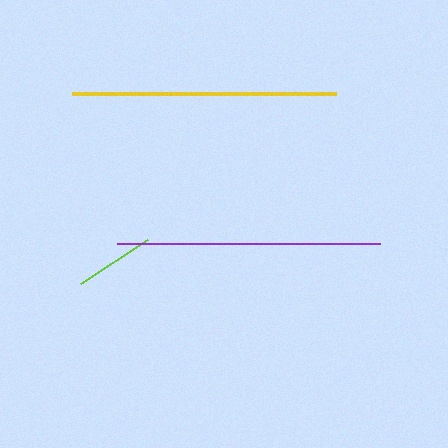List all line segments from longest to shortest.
From longest to shortest: yellow, purple, lime.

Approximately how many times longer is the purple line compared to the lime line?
The purple line is approximately 3.3 times the length of the lime line.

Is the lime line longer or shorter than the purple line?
The purple line is longer than the lime line.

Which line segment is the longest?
The yellow line is the longest at approximately 264 pixels.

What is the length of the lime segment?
The lime segment is approximately 80 pixels long.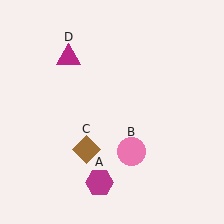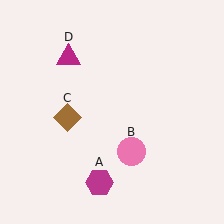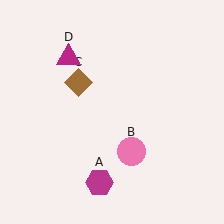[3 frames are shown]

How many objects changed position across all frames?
1 object changed position: brown diamond (object C).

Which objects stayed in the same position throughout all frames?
Magenta hexagon (object A) and pink circle (object B) and magenta triangle (object D) remained stationary.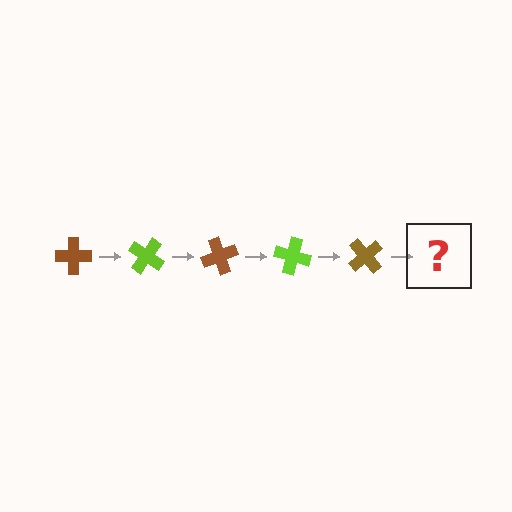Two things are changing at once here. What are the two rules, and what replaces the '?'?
The two rules are that it rotates 35 degrees each step and the color cycles through brown and lime. The '?' should be a lime cross, rotated 175 degrees from the start.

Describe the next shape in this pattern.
It should be a lime cross, rotated 175 degrees from the start.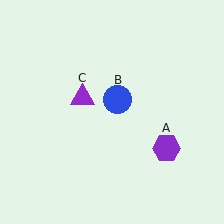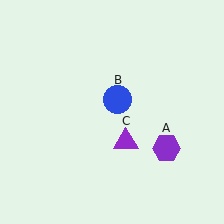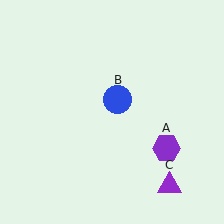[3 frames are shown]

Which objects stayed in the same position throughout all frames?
Purple hexagon (object A) and blue circle (object B) remained stationary.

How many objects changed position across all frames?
1 object changed position: purple triangle (object C).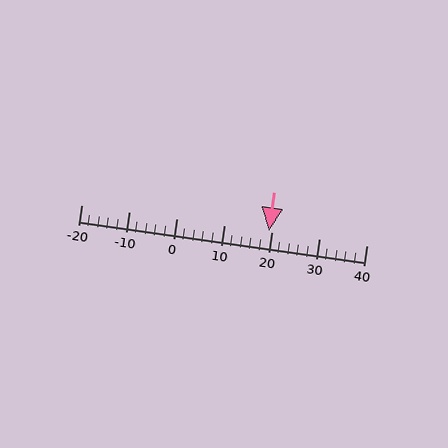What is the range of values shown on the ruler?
The ruler shows values from -20 to 40.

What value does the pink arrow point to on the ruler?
The pink arrow points to approximately 19.